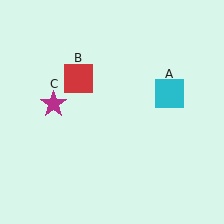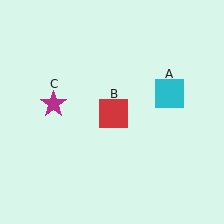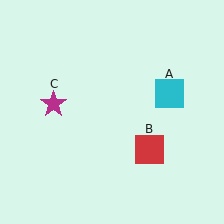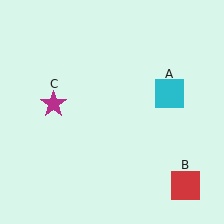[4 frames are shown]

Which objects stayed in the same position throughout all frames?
Cyan square (object A) and magenta star (object C) remained stationary.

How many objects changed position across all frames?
1 object changed position: red square (object B).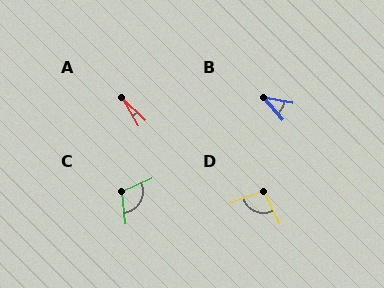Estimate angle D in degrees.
Approximately 96 degrees.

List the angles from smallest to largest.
A (17°), B (37°), D (96°), C (109°).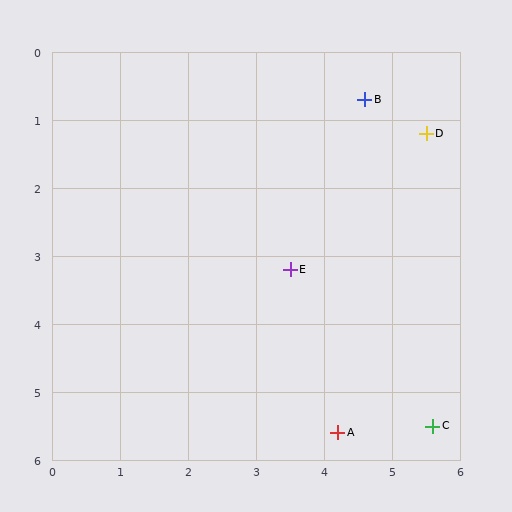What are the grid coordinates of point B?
Point B is at approximately (4.6, 0.7).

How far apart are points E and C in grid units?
Points E and C are about 3.1 grid units apart.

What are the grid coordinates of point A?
Point A is at approximately (4.2, 5.6).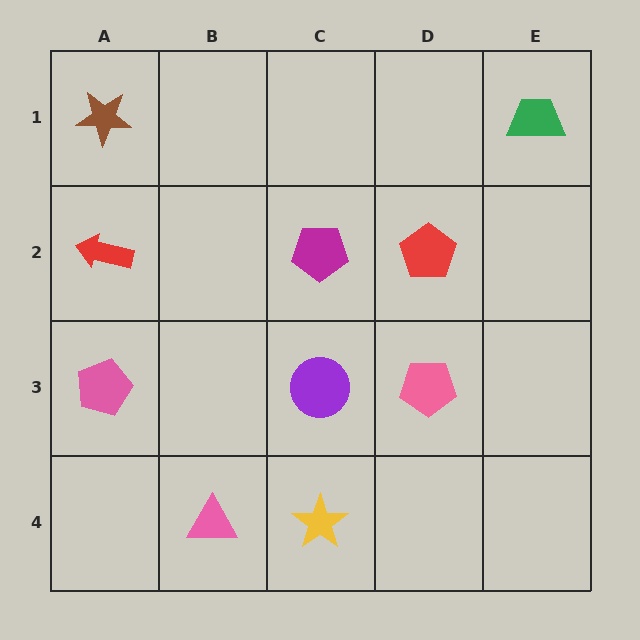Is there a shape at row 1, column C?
No, that cell is empty.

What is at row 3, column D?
A pink pentagon.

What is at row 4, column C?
A yellow star.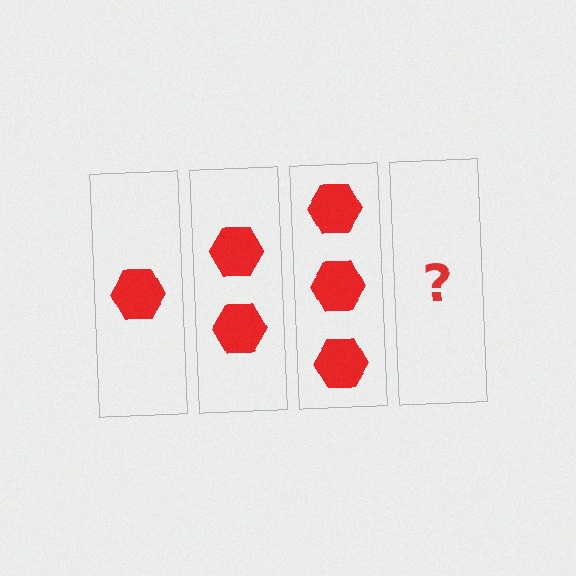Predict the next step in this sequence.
The next step is 4 hexagons.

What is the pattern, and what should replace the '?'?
The pattern is that each step adds one more hexagon. The '?' should be 4 hexagons.